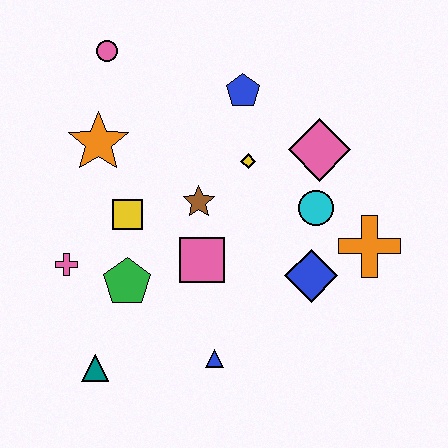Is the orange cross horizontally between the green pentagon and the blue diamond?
No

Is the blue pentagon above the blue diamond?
Yes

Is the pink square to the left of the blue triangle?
Yes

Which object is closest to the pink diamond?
The cyan circle is closest to the pink diamond.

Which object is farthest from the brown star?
The teal triangle is farthest from the brown star.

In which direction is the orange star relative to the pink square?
The orange star is above the pink square.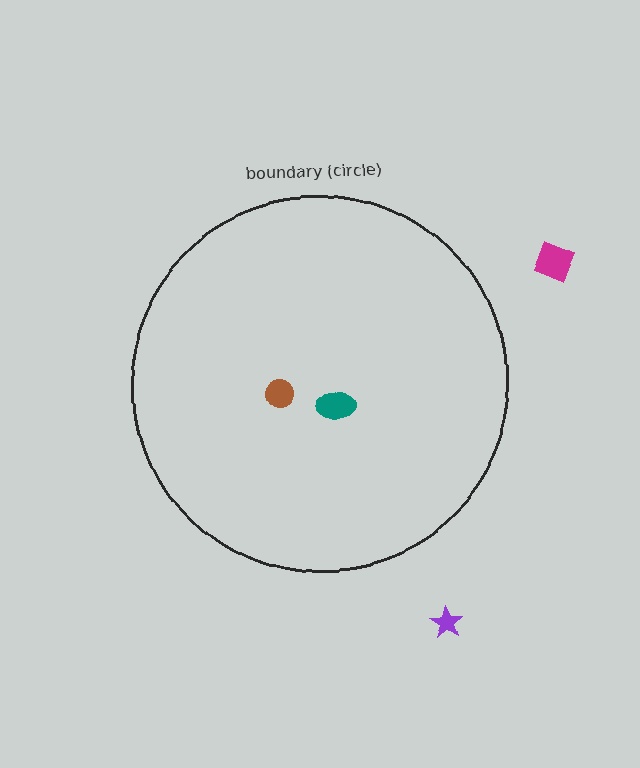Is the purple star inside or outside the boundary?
Outside.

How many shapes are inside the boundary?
2 inside, 2 outside.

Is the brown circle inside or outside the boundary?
Inside.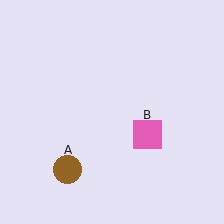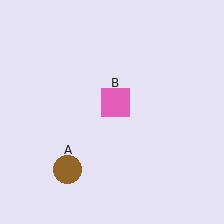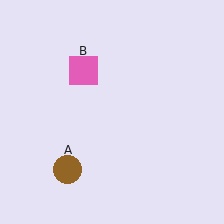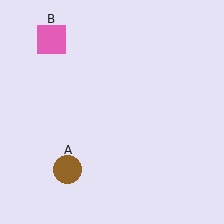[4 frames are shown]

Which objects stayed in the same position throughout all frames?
Brown circle (object A) remained stationary.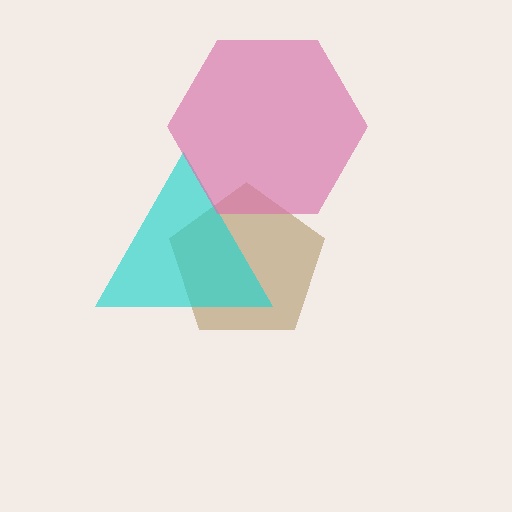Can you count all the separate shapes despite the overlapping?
Yes, there are 3 separate shapes.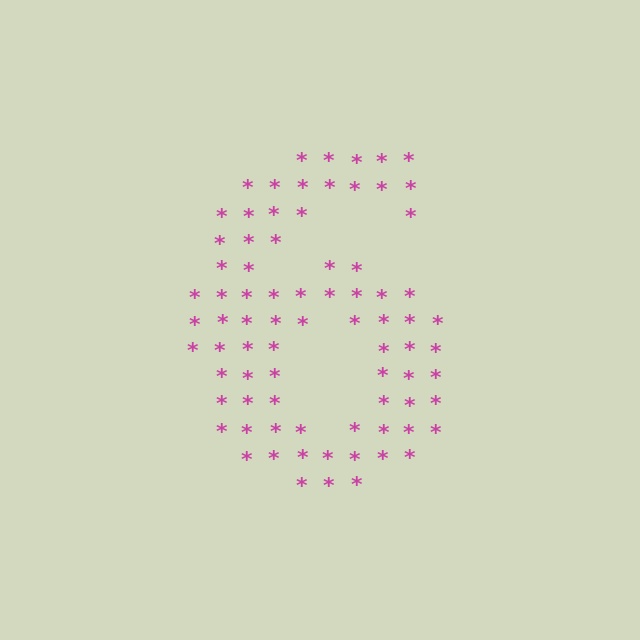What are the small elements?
The small elements are asterisks.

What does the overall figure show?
The overall figure shows the digit 6.